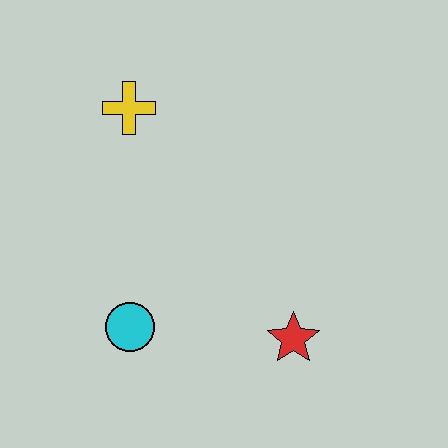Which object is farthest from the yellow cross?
The red star is farthest from the yellow cross.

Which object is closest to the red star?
The cyan circle is closest to the red star.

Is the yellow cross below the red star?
No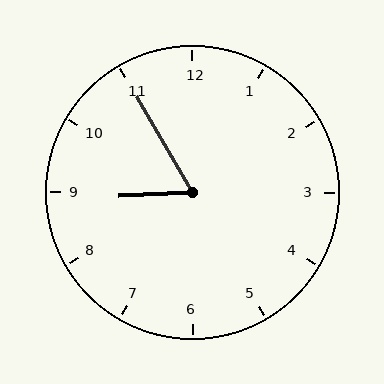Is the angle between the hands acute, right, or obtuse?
It is acute.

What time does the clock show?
8:55.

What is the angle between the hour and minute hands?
Approximately 62 degrees.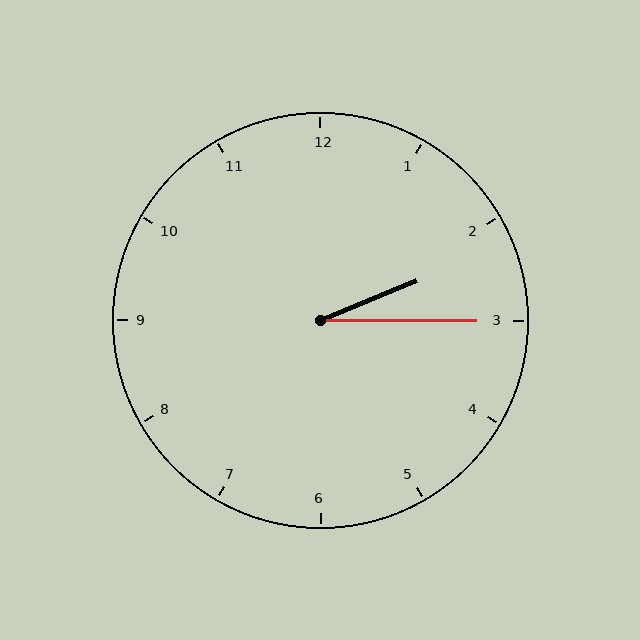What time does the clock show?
2:15.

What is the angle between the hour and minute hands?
Approximately 22 degrees.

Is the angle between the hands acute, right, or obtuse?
It is acute.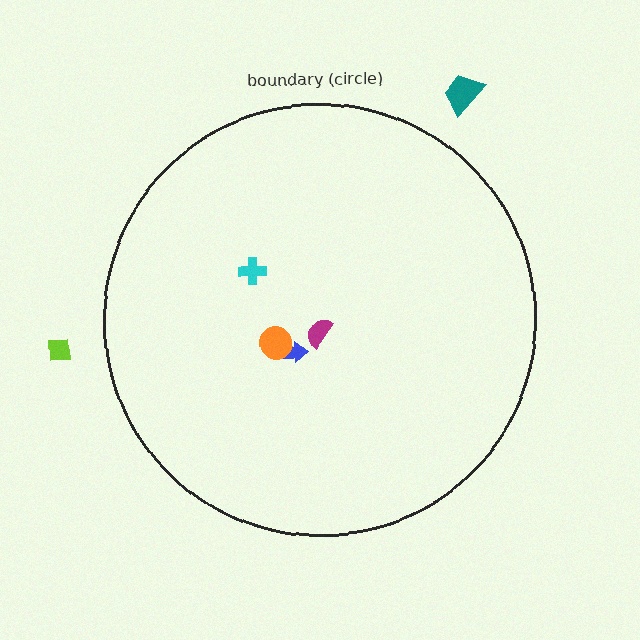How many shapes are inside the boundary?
4 inside, 2 outside.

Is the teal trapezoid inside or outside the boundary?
Outside.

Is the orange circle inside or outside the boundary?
Inside.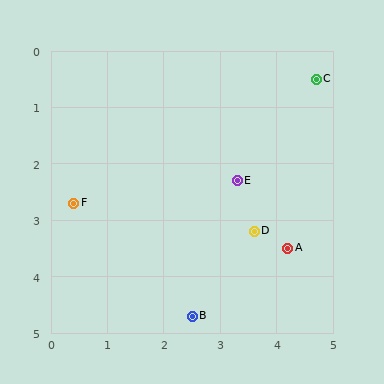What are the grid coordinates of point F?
Point F is at approximately (0.4, 2.7).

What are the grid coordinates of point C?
Point C is at approximately (4.7, 0.5).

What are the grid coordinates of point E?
Point E is at approximately (3.3, 2.3).